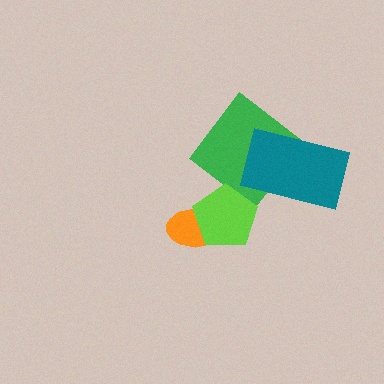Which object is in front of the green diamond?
The teal rectangle is in front of the green diamond.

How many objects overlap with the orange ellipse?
1 object overlaps with the orange ellipse.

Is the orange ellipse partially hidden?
Yes, it is partially covered by another shape.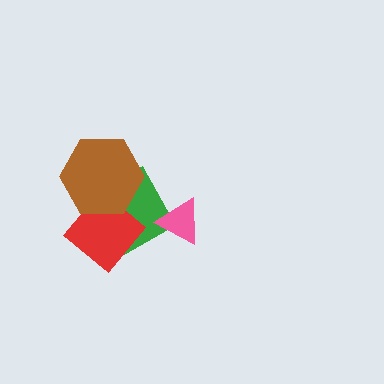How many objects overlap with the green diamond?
3 objects overlap with the green diamond.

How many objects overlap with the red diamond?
2 objects overlap with the red diamond.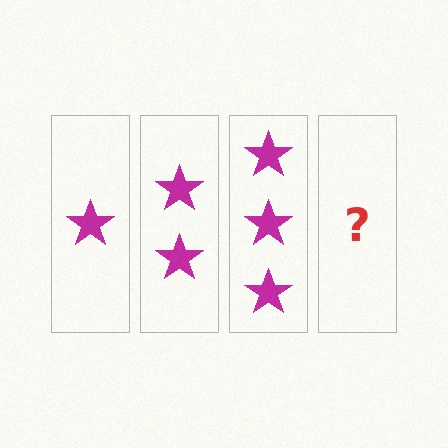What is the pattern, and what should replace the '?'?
The pattern is that each step adds one more star. The '?' should be 4 stars.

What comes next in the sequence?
The next element should be 4 stars.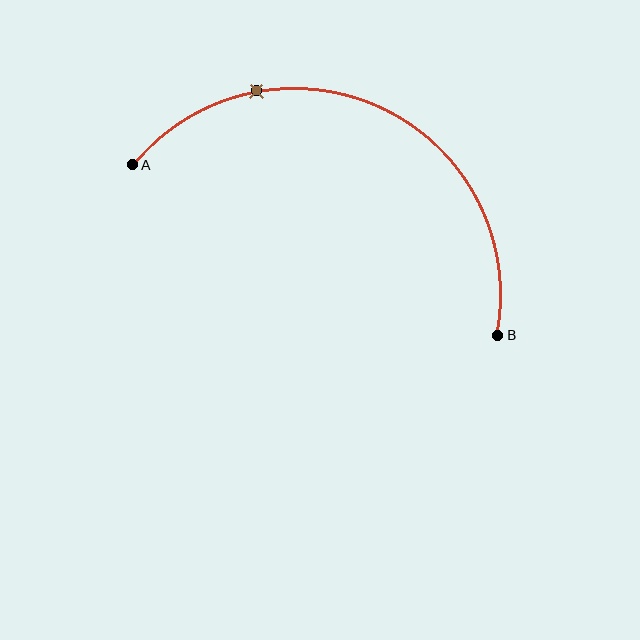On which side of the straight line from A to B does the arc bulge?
The arc bulges above the straight line connecting A and B.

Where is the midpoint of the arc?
The arc midpoint is the point on the curve farthest from the straight line joining A and B. It sits above that line.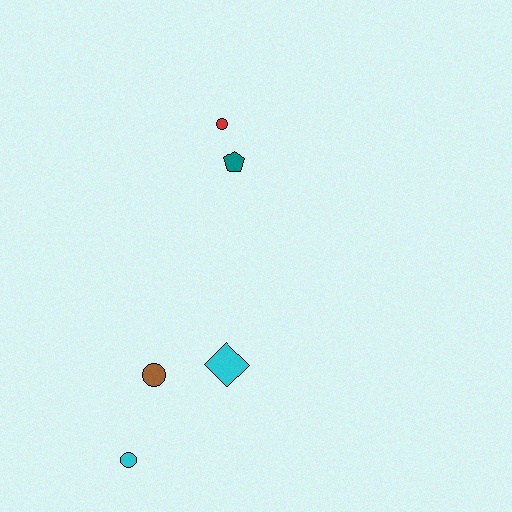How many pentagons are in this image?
There is 1 pentagon.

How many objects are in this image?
There are 5 objects.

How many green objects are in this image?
There are no green objects.